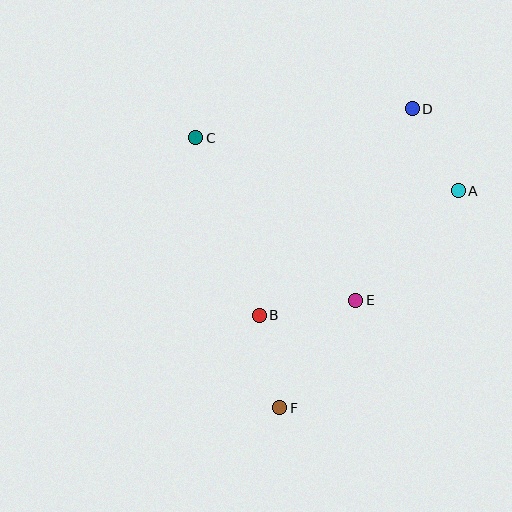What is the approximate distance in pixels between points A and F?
The distance between A and F is approximately 281 pixels.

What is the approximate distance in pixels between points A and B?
The distance between A and B is approximately 235 pixels.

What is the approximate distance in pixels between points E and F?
The distance between E and F is approximately 132 pixels.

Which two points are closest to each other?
Points A and D are closest to each other.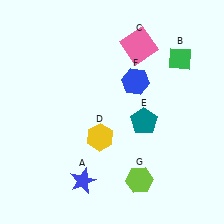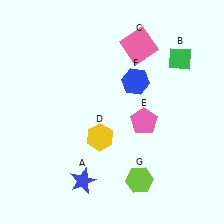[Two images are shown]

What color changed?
The pentagon (E) changed from teal in Image 1 to pink in Image 2.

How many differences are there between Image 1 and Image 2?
There is 1 difference between the two images.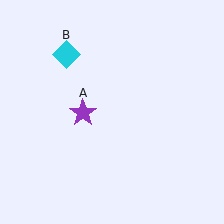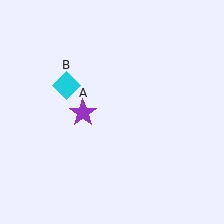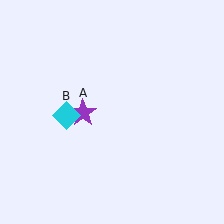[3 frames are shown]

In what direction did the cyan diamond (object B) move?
The cyan diamond (object B) moved down.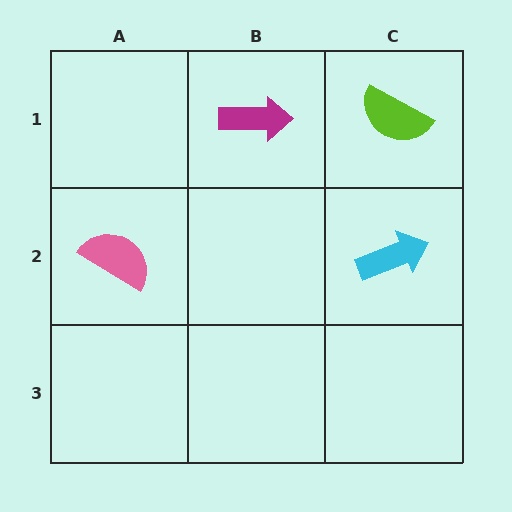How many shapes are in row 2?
2 shapes.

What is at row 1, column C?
A lime semicircle.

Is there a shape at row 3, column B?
No, that cell is empty.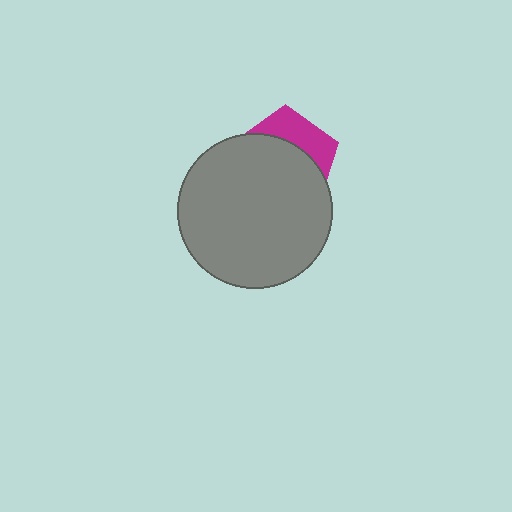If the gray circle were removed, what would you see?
You would see the complete magenta pentagon.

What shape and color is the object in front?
The object in front is a gray circle.